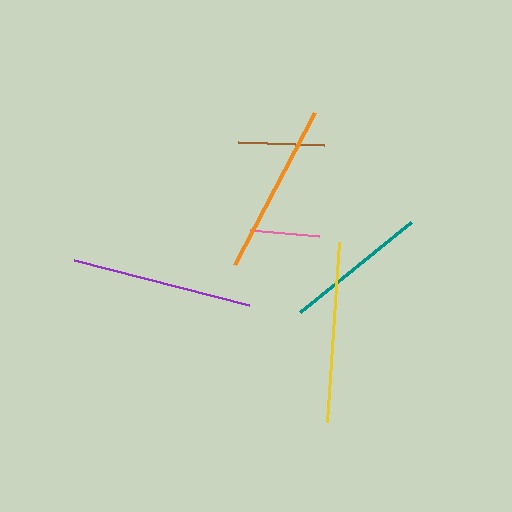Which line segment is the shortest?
The pink line is the shortest at approximately 70 pixels.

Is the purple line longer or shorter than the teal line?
The purple line is longer than the teal line.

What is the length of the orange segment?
The orange segment is approximately 172 pixels long.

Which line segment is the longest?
The purple line is the longest at approximately 181 pixels.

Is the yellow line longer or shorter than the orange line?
The yellow line is longer than the orange line.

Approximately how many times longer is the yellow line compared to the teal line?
The yellow line is approximately 1.3 times the length of the teal line.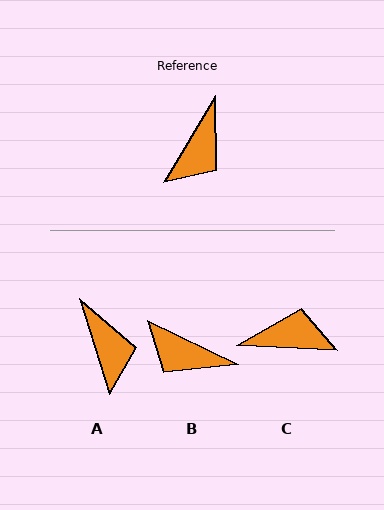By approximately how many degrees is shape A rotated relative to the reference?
Approximately 48 degrees counter-clockwise.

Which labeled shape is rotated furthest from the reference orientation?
C, about 118 degrees away.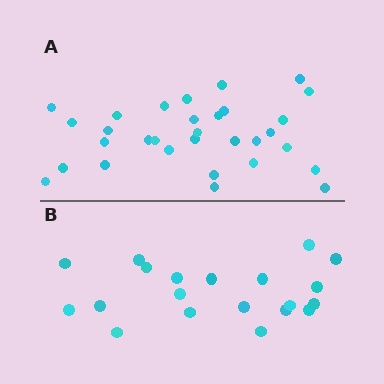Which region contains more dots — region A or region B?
Region A (the top region) has more dots.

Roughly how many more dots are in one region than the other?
Region A has roughly 12 or so more dots than region B.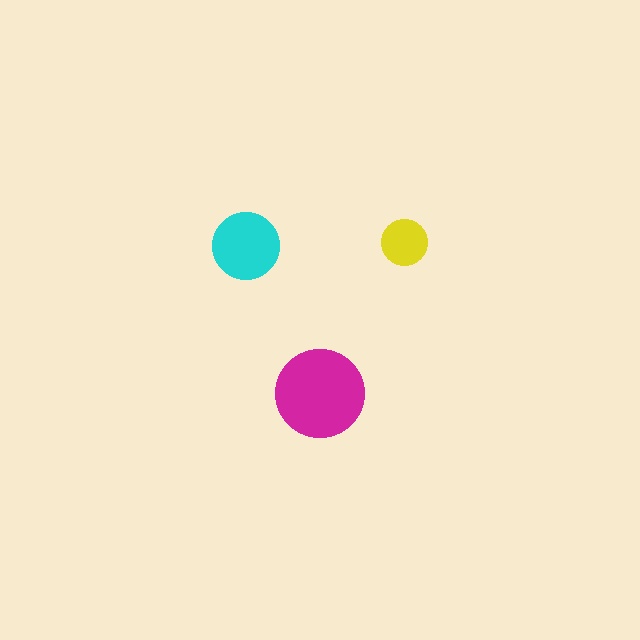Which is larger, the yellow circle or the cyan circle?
The cyan one.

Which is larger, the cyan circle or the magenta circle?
The magenta one.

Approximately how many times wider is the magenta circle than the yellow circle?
About 2 times wider.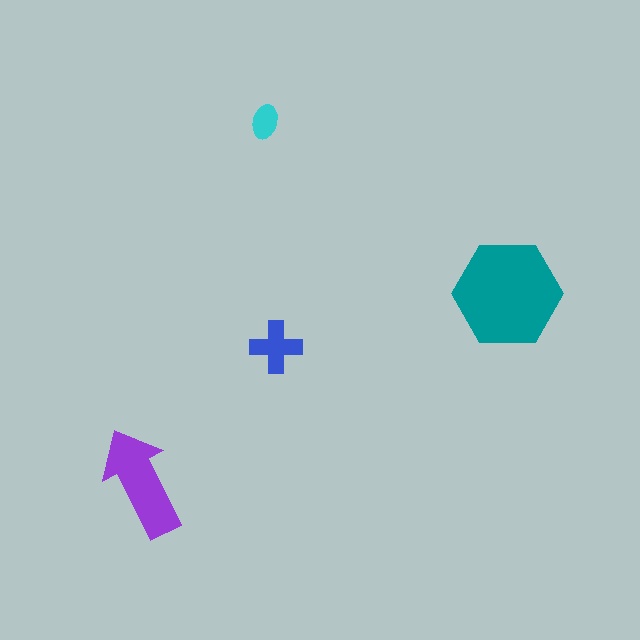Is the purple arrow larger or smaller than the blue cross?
Larger.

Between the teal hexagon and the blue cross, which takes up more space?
The teal hexagon.